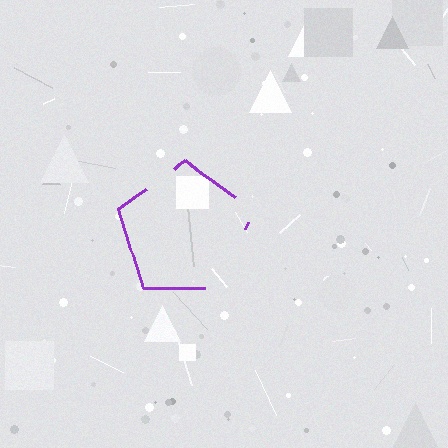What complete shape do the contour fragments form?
The contour fragments form a pentagon.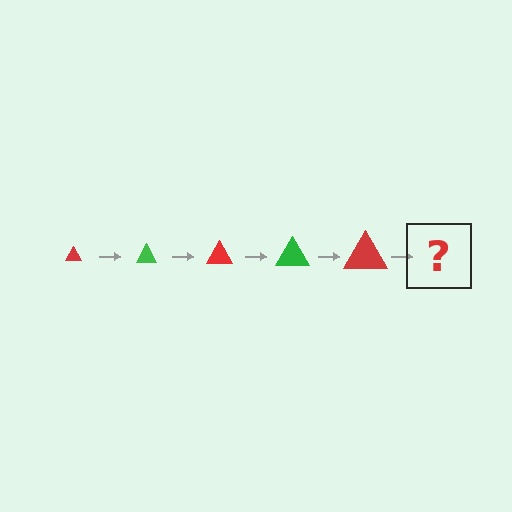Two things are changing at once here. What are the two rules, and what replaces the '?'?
The two rules are that the triangle grows larger each step and the color cycles through red and green. The '?' should be a green triangle, larger than the previous one.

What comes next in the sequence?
The next element should be a green triangle, larger than the previous one.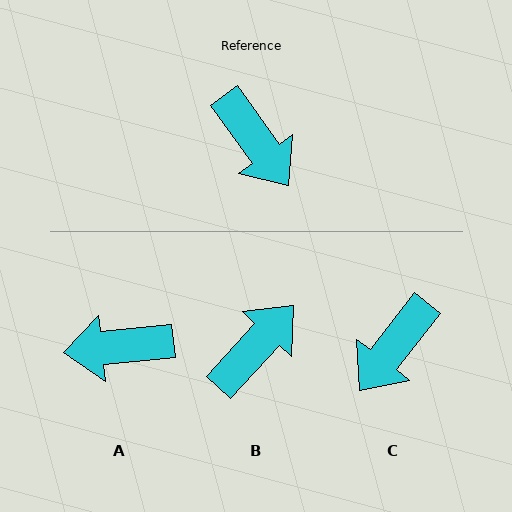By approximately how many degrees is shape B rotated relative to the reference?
Approximately 102 degrees counter-clockwise.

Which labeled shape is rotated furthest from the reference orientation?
A, about 119 degrees away.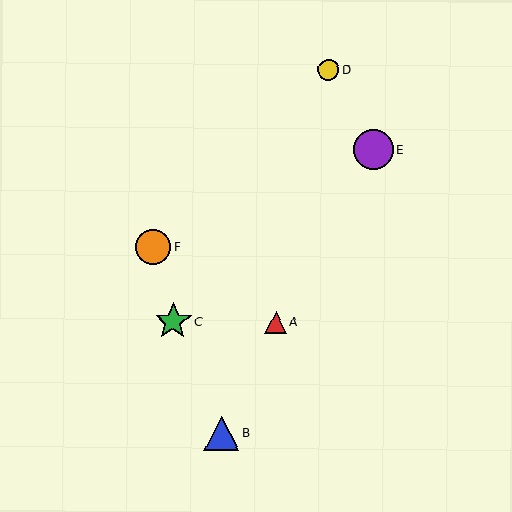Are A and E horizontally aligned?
No, A is at y≈323 and E is at y≈150.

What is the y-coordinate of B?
Object B is at y≈433.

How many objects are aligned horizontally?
2 objects (A, C) are aligned horizontally.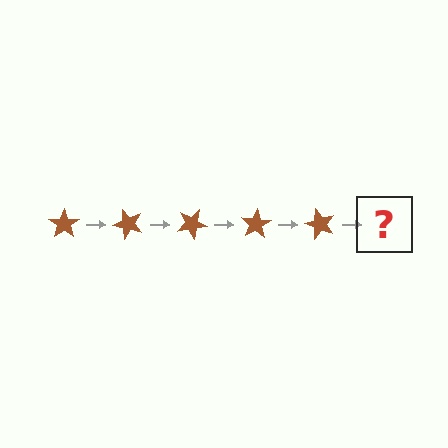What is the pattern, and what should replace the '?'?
The pattern is that the star rotates 50 degrees each step. The '?' should be a brown star rotated 250 degrees.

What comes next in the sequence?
The next element should be a brown star rotated 250 degrees.